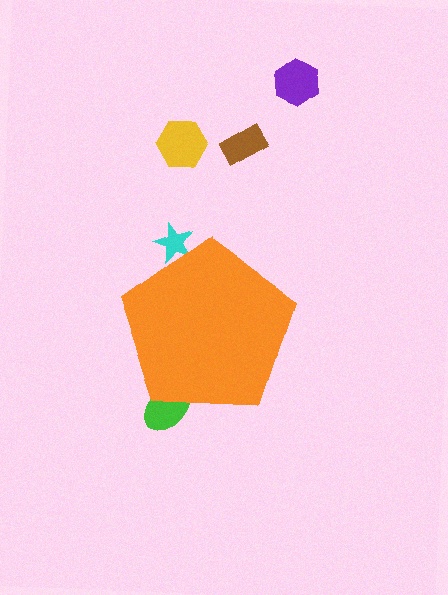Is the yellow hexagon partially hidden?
No, the yellow hexagon is fully visible.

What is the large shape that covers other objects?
An orange pentagon.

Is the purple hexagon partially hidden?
No, the purple hexagon is fully visible.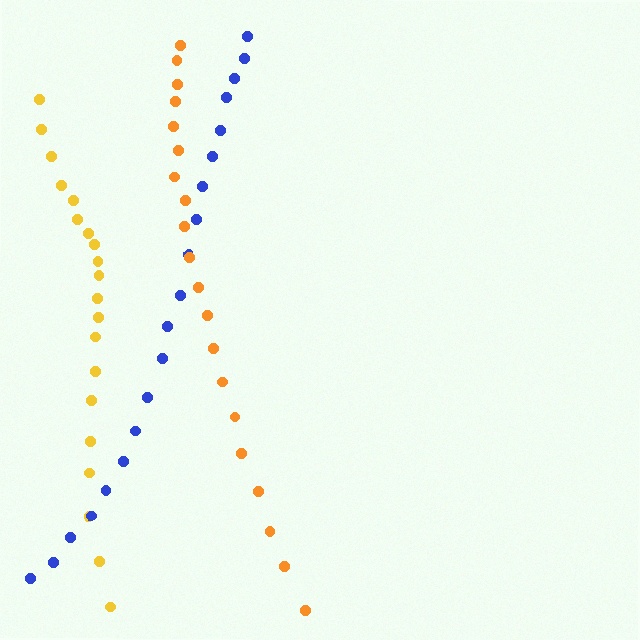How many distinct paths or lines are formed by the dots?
There are 3 distinct paths.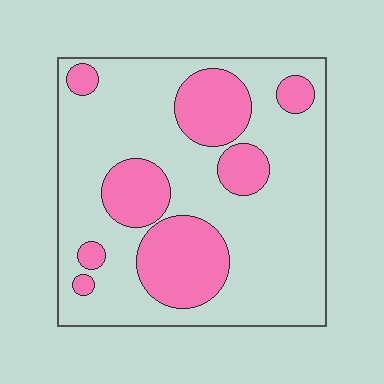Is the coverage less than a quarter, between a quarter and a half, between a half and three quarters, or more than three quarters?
Between a quarter and a half.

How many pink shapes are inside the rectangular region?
8.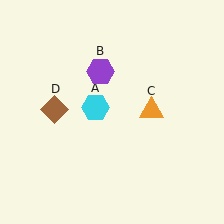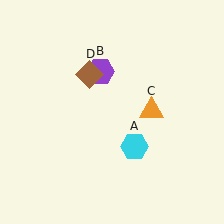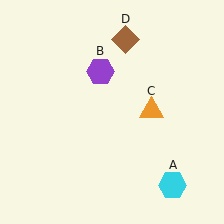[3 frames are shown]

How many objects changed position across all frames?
2 objects changed position: cyan hexagon (object A), brown diamond (object D).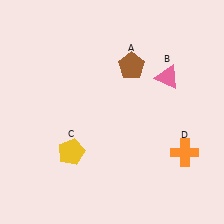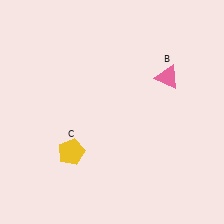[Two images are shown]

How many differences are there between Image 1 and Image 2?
There are 2 differences between the two images.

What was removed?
The brown pentagon (A), the orange cross (D) were removed in Image 2.